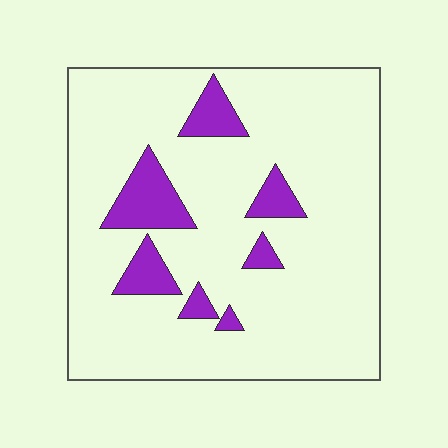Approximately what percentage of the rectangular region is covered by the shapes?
Approximately 15%.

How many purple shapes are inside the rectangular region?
7.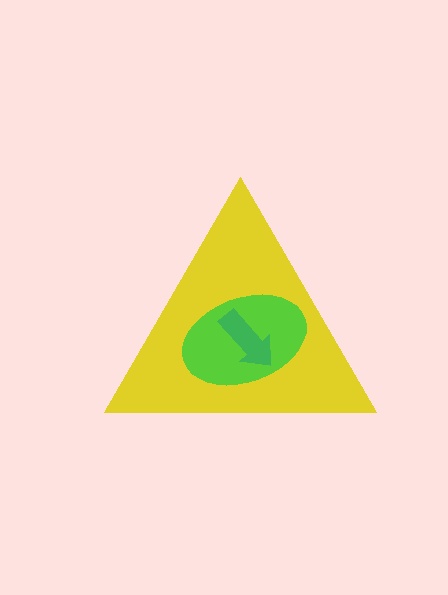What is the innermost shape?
The green arrow.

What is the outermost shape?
The yellow triangle.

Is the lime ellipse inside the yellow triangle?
Yes.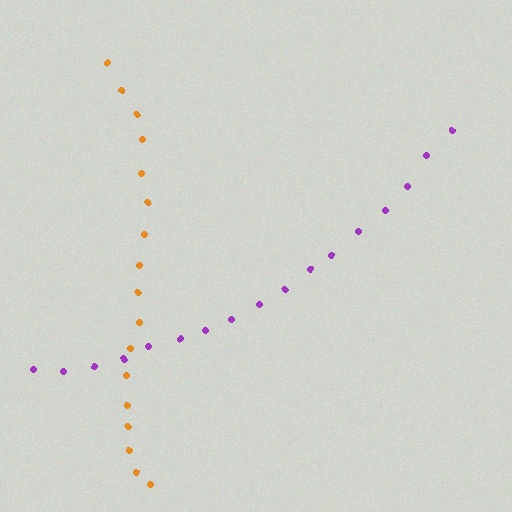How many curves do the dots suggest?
There are 2 distinct paths.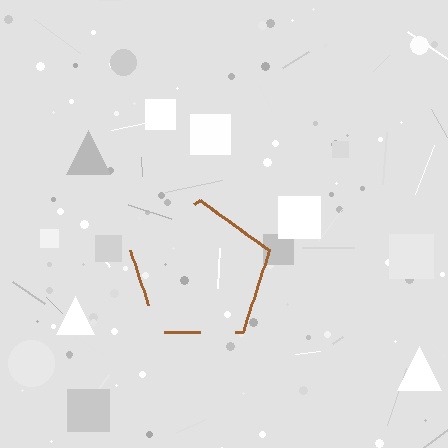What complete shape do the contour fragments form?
The contour fragments form a pentagon.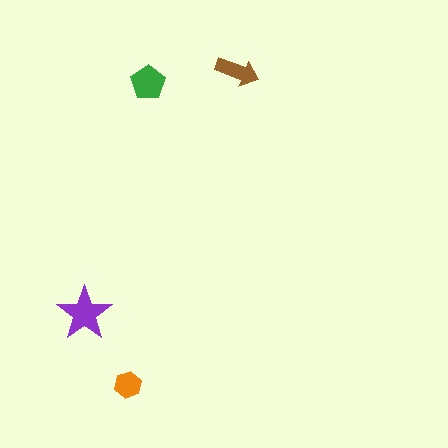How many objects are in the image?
There are 4 objects in the image.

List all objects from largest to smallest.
The purple star, the green pentagon, the brown arrow, the orange hexagon.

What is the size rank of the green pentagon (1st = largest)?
2nd.